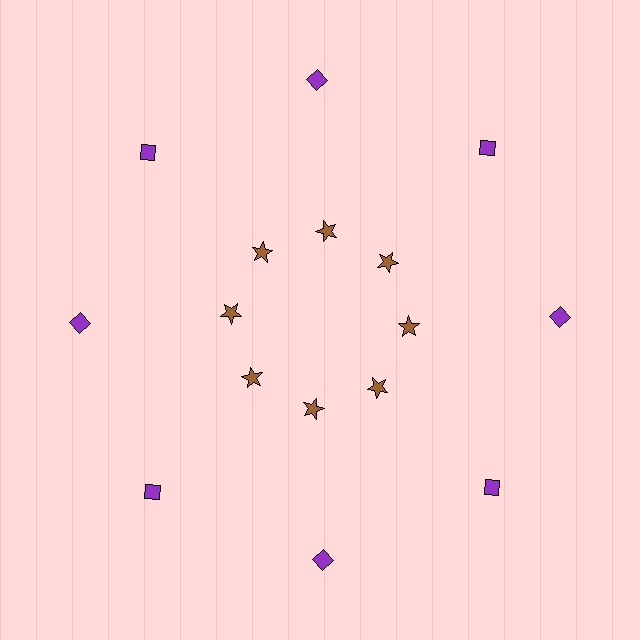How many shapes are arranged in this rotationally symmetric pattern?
There are 16 shapes, arranged in 8 groups of 2.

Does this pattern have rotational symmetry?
Yes, this pattern has 8-fold rotational symmetry. It looks the same after rotating 45 degrees around the center.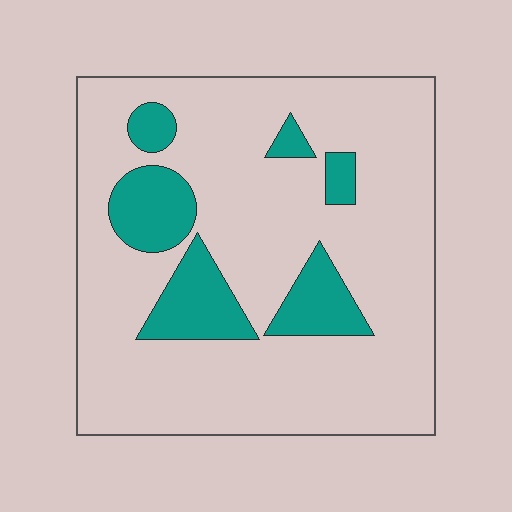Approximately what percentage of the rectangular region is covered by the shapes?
Approximately 20%.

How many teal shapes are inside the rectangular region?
6.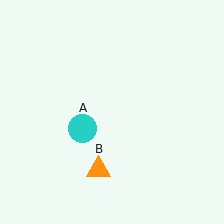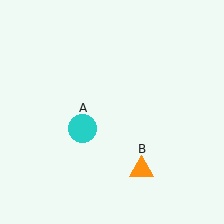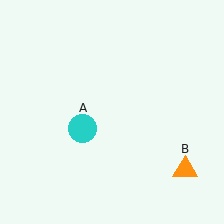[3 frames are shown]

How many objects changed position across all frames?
1 object changed position: orange triangle (object B).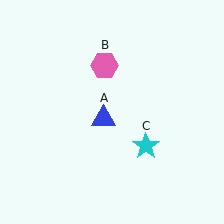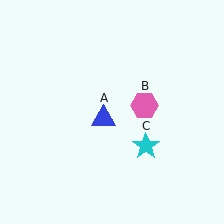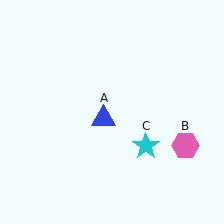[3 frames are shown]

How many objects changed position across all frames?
1 object changed position: pink hexagon (object B).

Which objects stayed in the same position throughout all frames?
Blue triangle (object A) and cyan star (object C) remained stationary.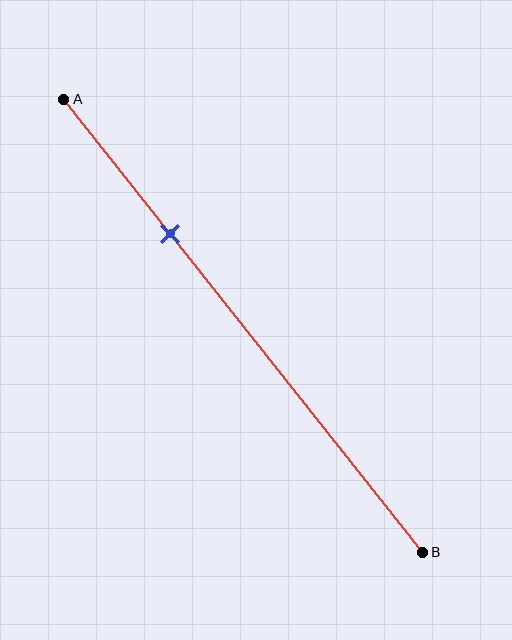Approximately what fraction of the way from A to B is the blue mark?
The blue mark is approximately 30% of the way from A to B.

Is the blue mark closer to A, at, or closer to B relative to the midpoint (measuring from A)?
The blue mark is closer to point A than the midpoint of segment AB.